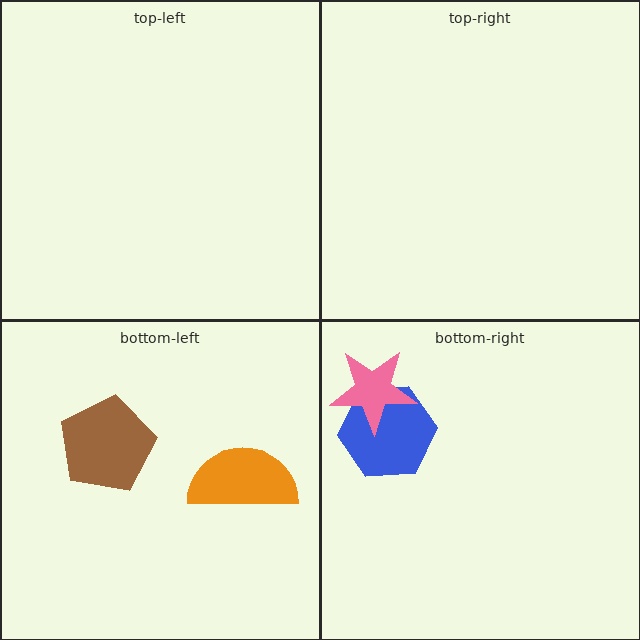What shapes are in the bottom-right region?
The blue hexagon, the pink star.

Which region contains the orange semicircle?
The bottom-left region.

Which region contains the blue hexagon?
The bottom-right region.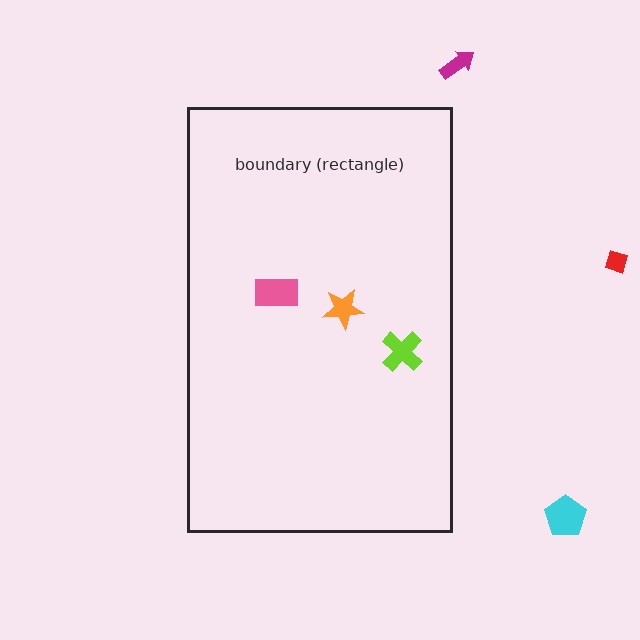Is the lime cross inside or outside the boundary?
Inside.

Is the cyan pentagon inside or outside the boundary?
Outside.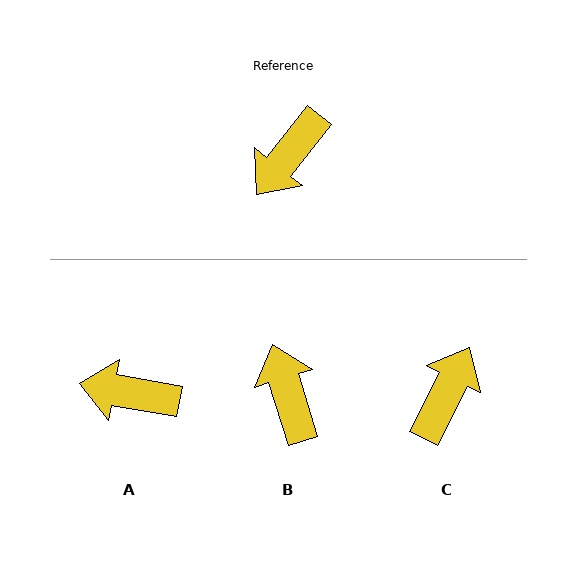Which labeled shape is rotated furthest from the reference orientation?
C, about 169 degrees away.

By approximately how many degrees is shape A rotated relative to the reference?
Approximately 62 degrees clockwise.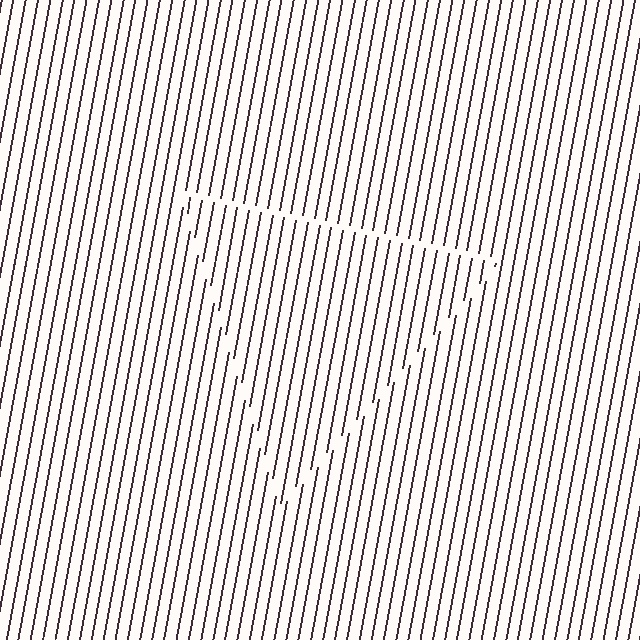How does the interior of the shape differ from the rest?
The interior of the shape contains the same grating, shifted by half a period — the contour is defined by the phase discontinuity where line-ends from the inner and outer gratings abut.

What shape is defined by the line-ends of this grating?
An illusory triangle. The interior of the shape contains the same grating, shifted by half a period — the contour is defined by the phase discontinuity where line-ends from the inner and outer gratings abut.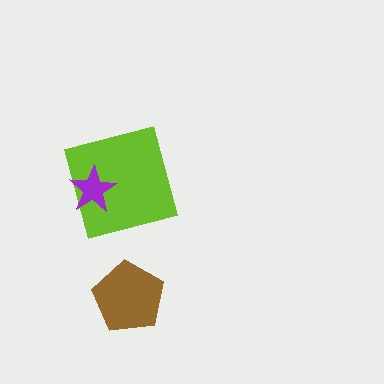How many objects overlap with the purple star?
1 object overlaps with the purple star.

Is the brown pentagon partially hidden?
No, no other shape covers it.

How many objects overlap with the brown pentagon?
0 objects overlap with the brown pentagon.